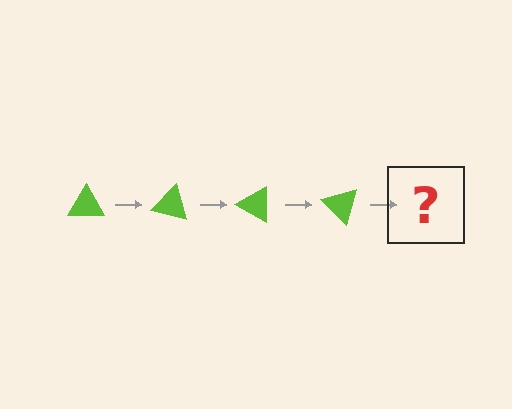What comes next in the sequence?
The next element should be a lime triangle rotated 60 degrees.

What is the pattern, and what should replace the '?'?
The pattern is that the triangle rotates 15 degrees each step. The '?' should be a lime triangle rotated 60 degrees.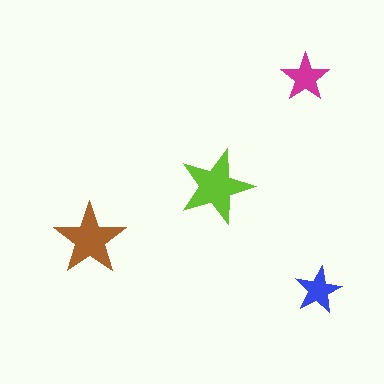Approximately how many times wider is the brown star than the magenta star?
About 1.5 times wider.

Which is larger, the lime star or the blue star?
The lime one.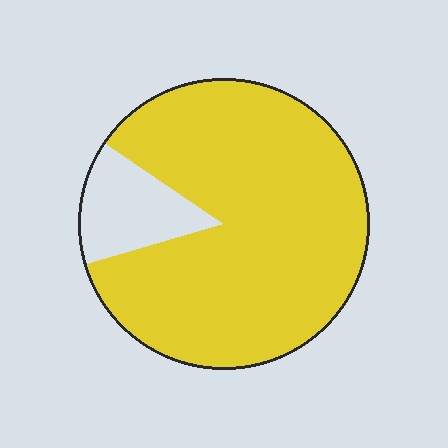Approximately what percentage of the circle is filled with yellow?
Approximately 85%.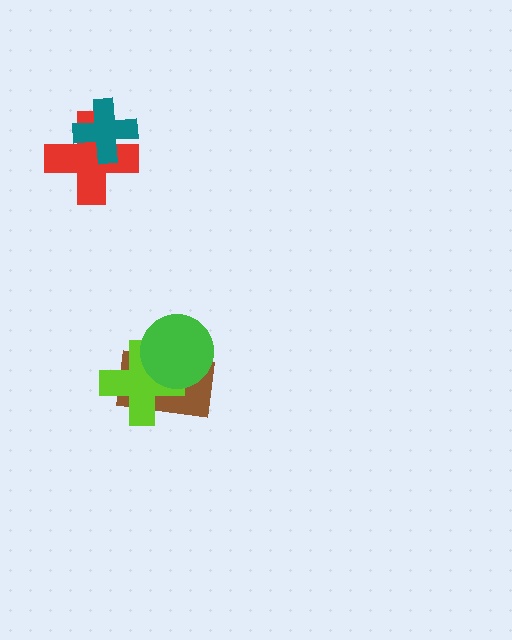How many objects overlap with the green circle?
2 objects overlap with the green circle.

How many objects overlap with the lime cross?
2 objects overlap with the lime cross.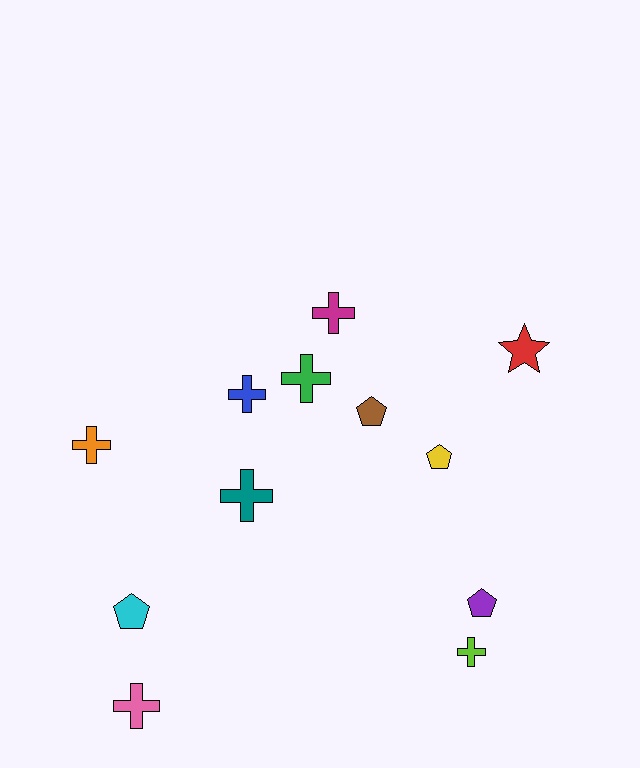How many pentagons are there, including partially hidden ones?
There are 4 pentagons.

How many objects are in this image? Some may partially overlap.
There are 12 objects.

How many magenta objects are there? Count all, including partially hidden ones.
There is 1 magenta object.